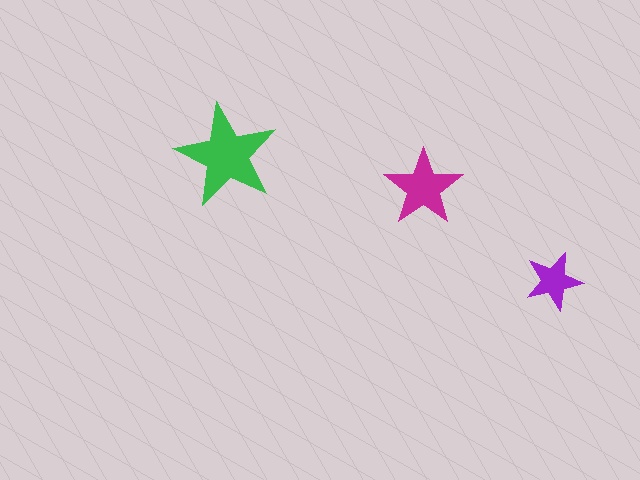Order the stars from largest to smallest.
the green one, the magenta one, the purple one.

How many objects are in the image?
There are 3 objects in the image.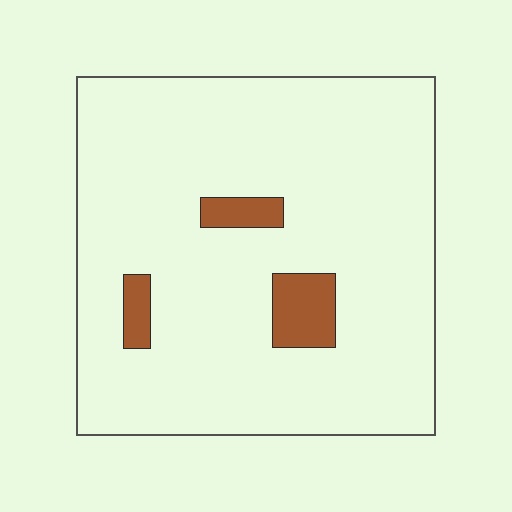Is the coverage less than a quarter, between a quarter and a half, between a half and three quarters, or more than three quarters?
Less than a quarter.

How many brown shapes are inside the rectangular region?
3.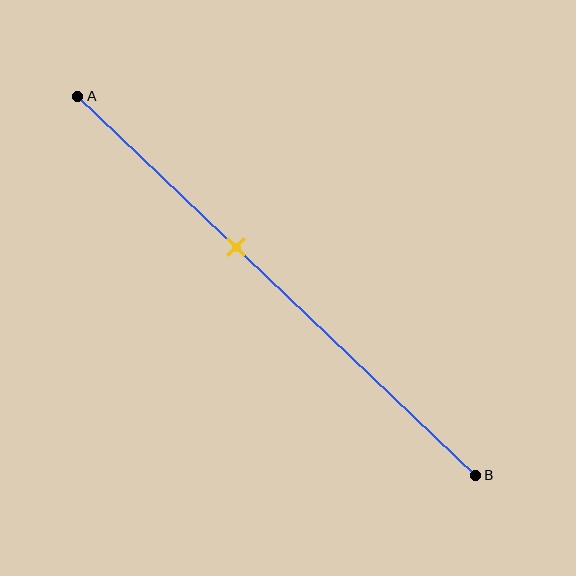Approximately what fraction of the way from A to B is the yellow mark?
The yellow mark is approximately 40% of the way from A to B.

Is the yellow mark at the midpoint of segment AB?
No, the mark is at about 40% from A, not at the 50% midpoint.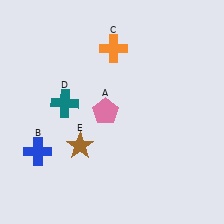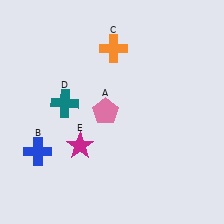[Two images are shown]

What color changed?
The star (E) changed from brown in Image 1 to magenta in Image 2.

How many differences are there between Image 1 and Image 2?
There is 1 difference between the two images.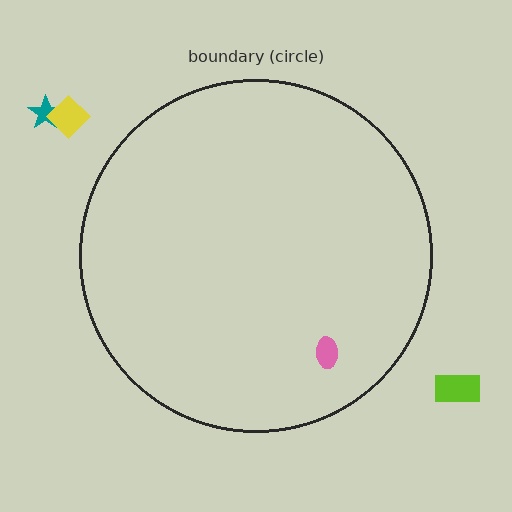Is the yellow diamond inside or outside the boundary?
Outside.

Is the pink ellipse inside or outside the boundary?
Inside.